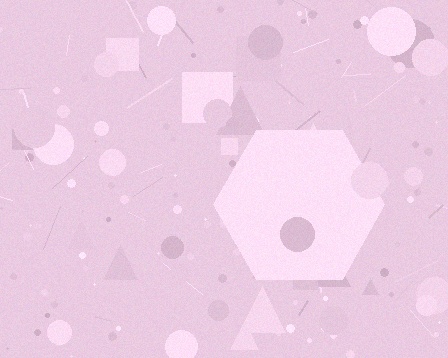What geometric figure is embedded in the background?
A hexagon is embedded in the background.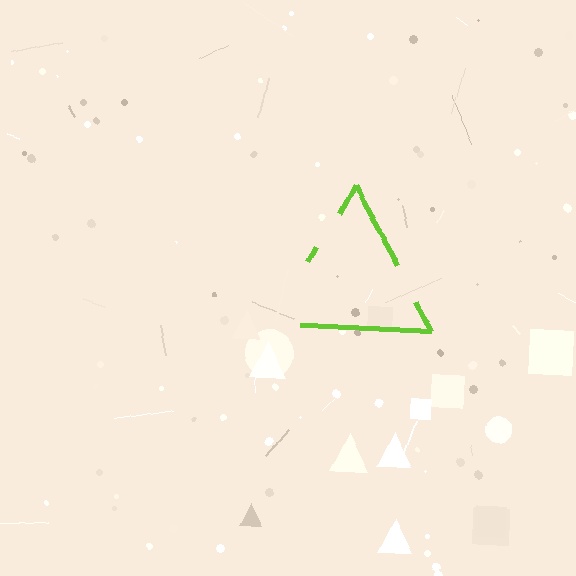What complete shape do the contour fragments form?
The contour fragments form a triangle.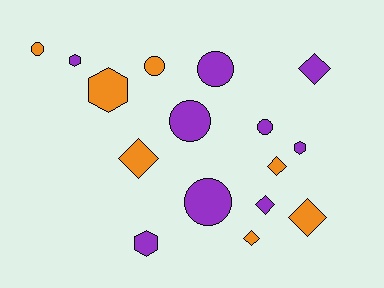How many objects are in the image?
There are 16 objects.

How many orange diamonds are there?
There are 4 orange diamonds.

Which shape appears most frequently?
Circle, with 6 objects.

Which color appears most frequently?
Purple, with 9 objects.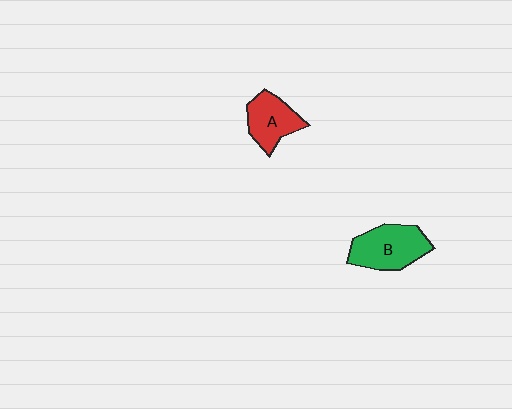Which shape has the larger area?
Shape B (green).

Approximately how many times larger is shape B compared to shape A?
Approximately 1.3 times.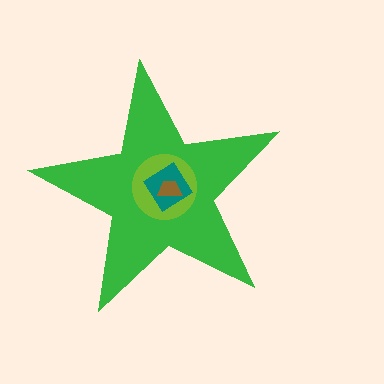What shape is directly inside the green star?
The lime circle.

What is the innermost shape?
The brown trapezoid.